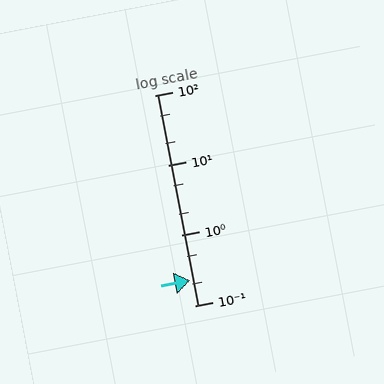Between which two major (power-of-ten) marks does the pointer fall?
The pointer is between 0.1 and 1.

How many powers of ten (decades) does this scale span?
The scale spans 3 decades, from 0.1 to 100.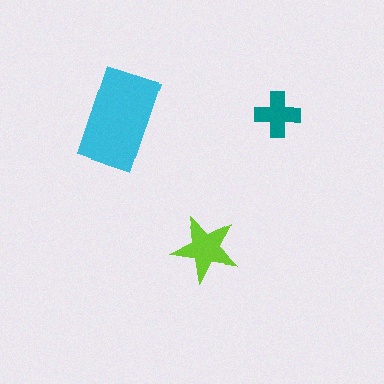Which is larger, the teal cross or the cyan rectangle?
The cyan rectangle.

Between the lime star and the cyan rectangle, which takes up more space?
The cyan rectangle.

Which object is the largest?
The cyan rectangle.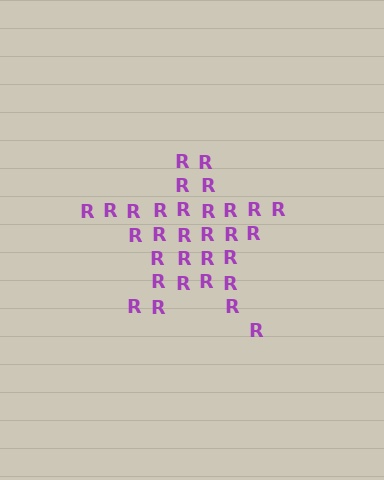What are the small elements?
The small elements are letter R's.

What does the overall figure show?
The overall figure shows a star.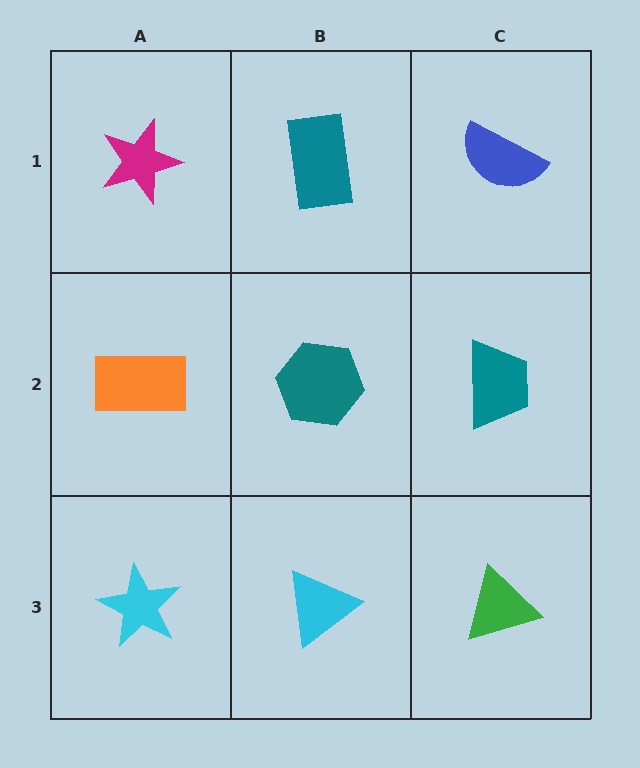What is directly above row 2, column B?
A teal rectangle.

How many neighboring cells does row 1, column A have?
2.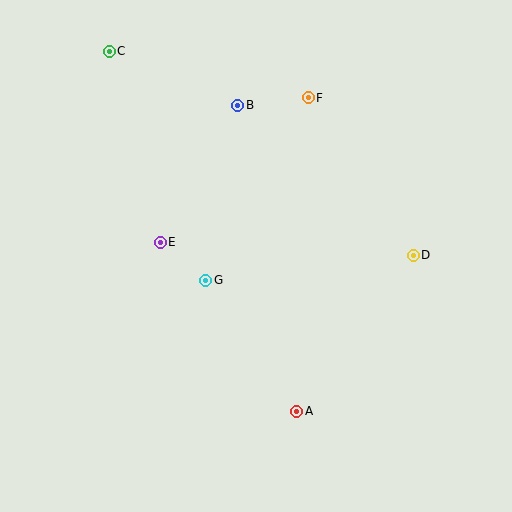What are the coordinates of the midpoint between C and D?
The midpoint between C and D is at (261, 153).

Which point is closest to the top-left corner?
Point C is closest to the top-left corner.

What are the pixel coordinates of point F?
Point F is at (308, 98).